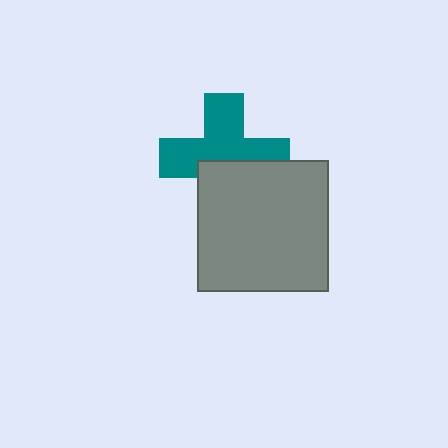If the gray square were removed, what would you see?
You would see the complete teal cross.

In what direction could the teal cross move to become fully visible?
The teal cross could move up. That would shift it out from behind the gray square entirely.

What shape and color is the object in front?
The object in front is a gray square.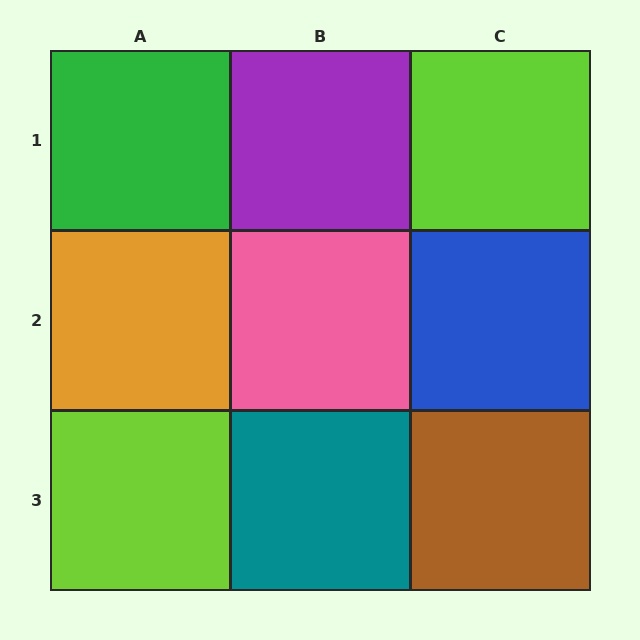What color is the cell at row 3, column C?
Brown.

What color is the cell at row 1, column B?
Purple.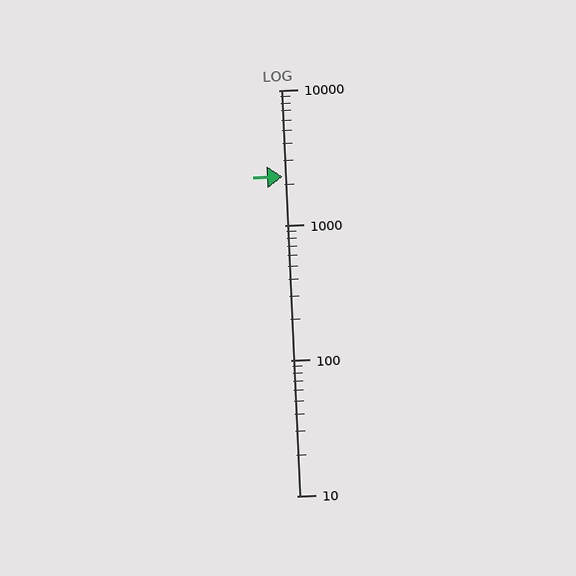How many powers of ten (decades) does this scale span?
The scale spans 3 decades, from 10 to 10000.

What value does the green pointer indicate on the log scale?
The pointer indicates approximately 2300.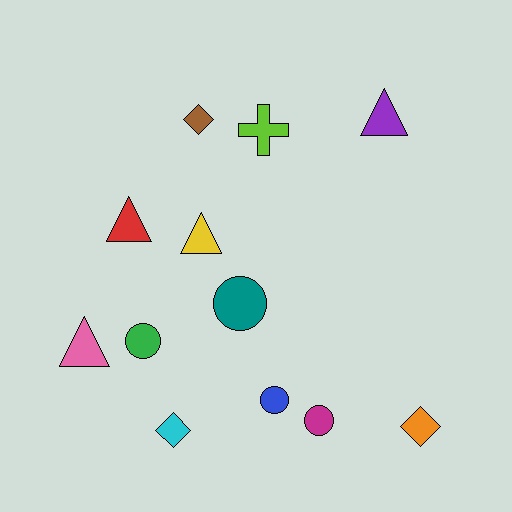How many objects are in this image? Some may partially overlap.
There are 12 objects.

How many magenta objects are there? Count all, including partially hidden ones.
There is 1 magenta object.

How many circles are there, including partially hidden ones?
There are 4 circles.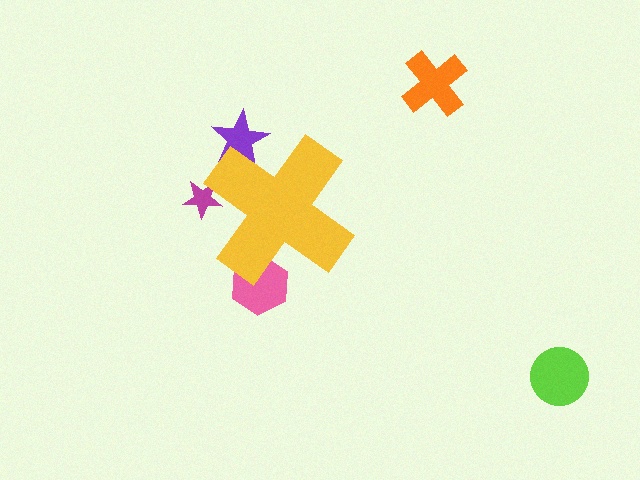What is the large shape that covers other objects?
A yellow cross.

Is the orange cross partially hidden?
No, the orange cross is fully visible.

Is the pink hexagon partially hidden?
Yes, the pink hexagon is partially hidden behind the yellow cross.